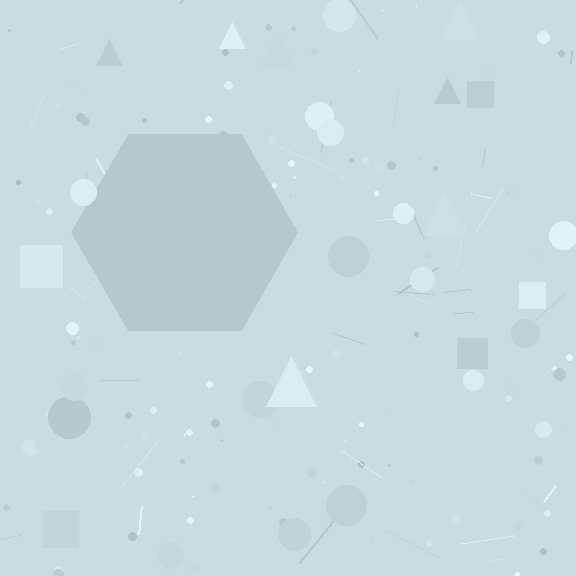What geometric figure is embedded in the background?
A hexagon is embedded in the background.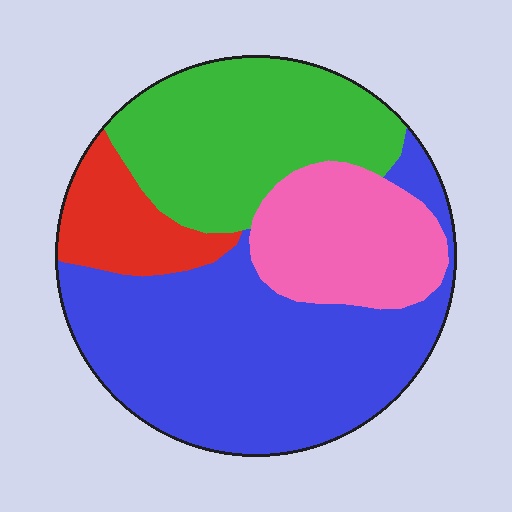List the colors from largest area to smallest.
From largest to smallest: blue, green, pink, red.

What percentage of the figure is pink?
Pink covers around 20% of the figure.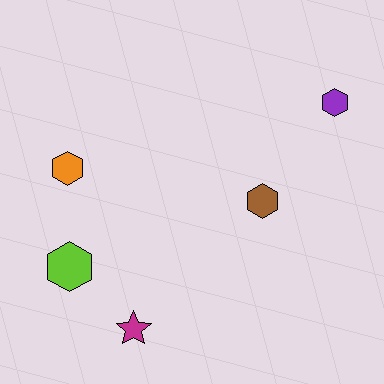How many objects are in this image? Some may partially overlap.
There are 5 objects.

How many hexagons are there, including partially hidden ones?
There are 4 hexagons.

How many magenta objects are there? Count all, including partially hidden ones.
There is 1 magenta object.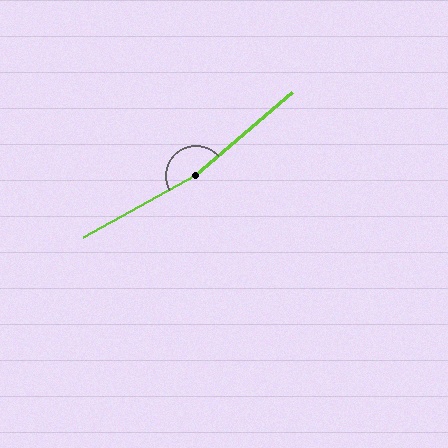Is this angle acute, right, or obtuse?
It is obtuse.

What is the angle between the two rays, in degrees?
Approximately 168 degrees.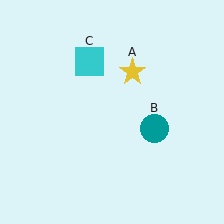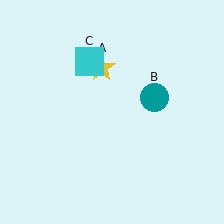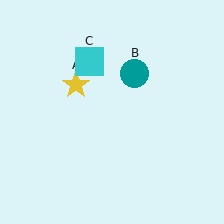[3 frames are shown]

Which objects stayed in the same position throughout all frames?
Cyan square (object C) remained stationary.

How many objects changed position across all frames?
2 objects changed position: yellow star (object A), teal circle (object B).